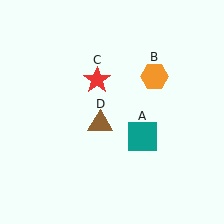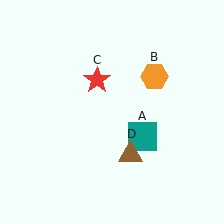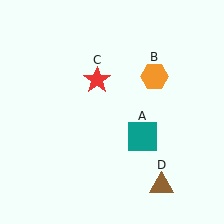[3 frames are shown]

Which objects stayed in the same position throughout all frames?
Teal square (object A) and orange hexagon (object B) and red star (object C) remained stationary.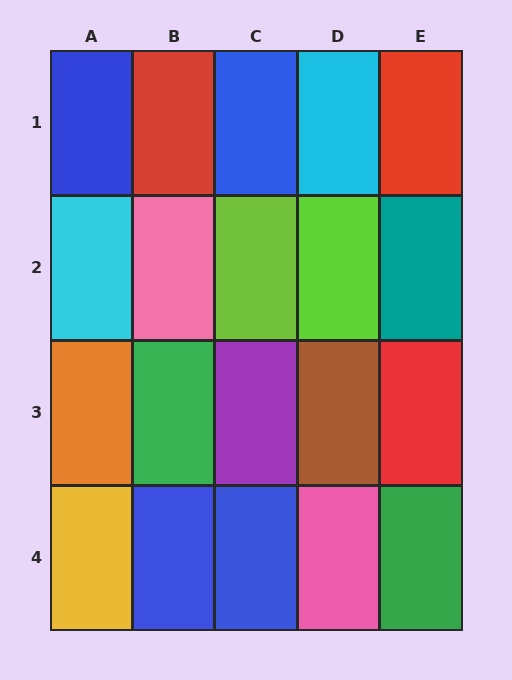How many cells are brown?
1 cell is brown.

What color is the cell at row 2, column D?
Lime.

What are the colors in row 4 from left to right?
Yellow, blue, blue, pink, green.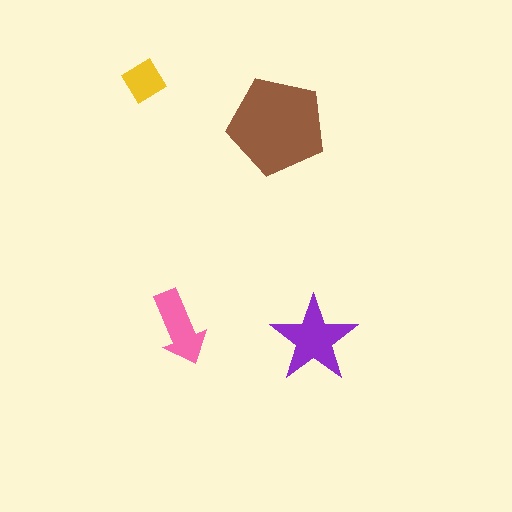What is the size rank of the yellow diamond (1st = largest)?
4th.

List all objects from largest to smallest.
The brown pentagon, the purple star, the pink arrow, the yellow diamond.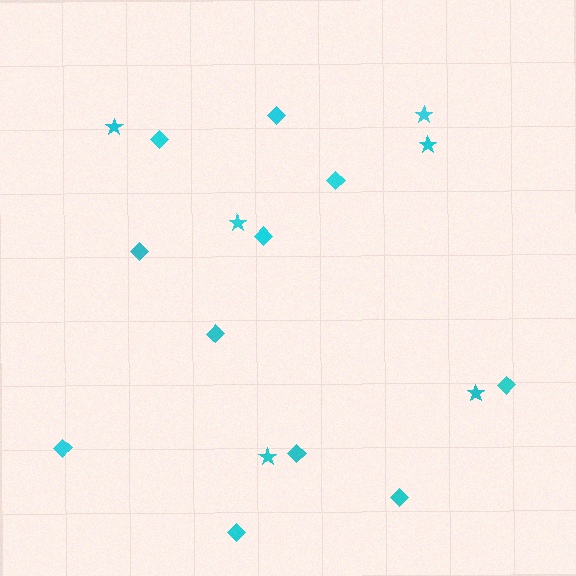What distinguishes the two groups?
There are 2 groups: one group of diamonds (11) and one group of stars (6).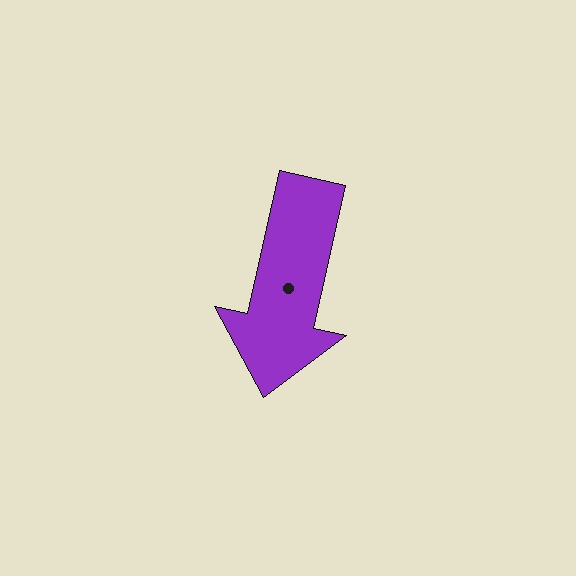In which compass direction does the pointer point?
South.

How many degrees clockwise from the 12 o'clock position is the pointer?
Approximately 193 degrees.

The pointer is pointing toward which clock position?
Roughly 6 o'clock.